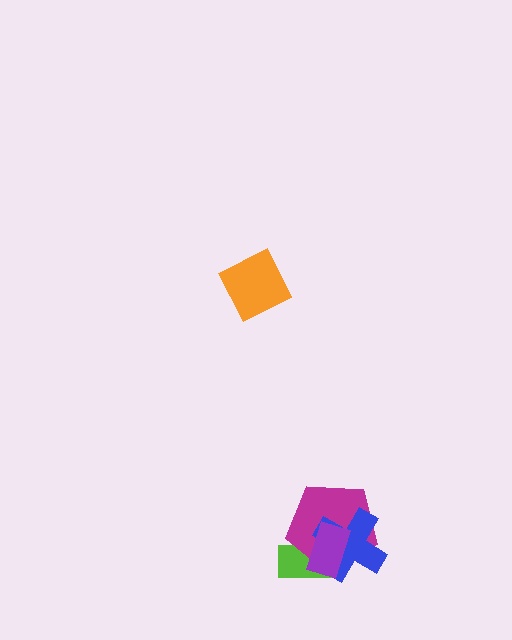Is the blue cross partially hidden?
Yes, it is partially covered by another shape.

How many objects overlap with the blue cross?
3 objects overlap with the blue cross.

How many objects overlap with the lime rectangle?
3 objects overlap with the lime rectangle.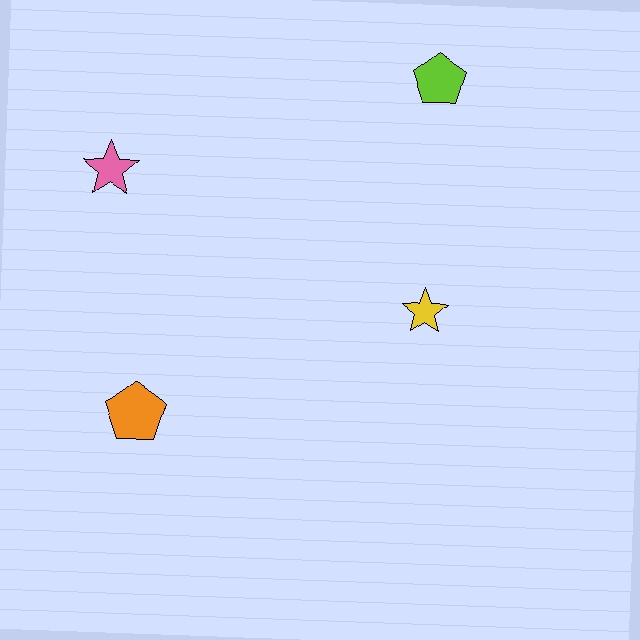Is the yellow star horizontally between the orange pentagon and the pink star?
No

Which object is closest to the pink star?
The orange pentagon is closest to the pink star.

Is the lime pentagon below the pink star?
No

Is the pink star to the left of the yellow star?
Yes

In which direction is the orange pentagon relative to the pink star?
The orange pentagon is below the pink star.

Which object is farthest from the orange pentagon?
The lime pentagon is farthest from the orange pentagon.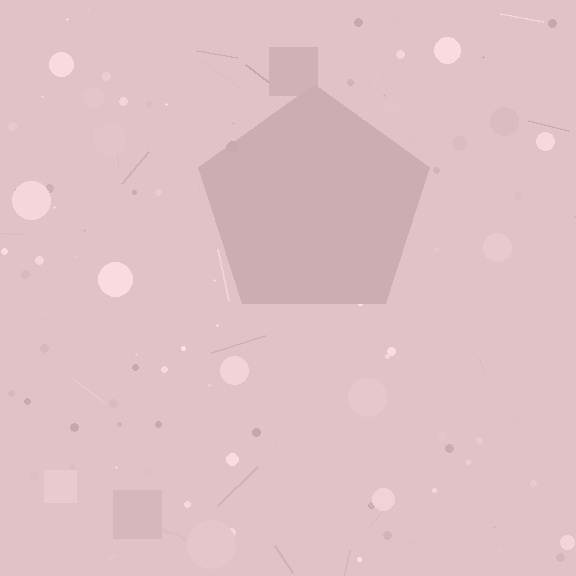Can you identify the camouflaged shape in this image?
The camouflaged shape is a pentagon.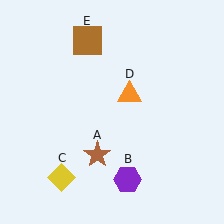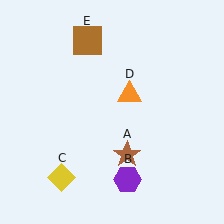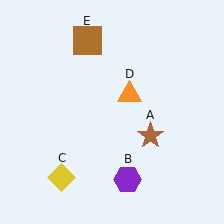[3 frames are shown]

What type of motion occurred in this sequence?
The brown star (object A) rotated counterclockwise around the center of the scene.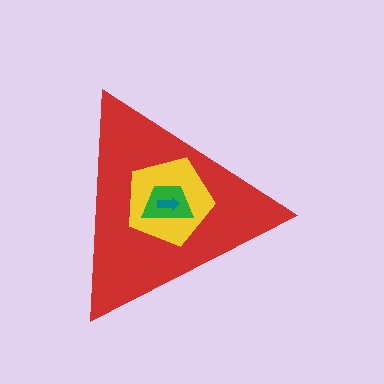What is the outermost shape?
The red triangle.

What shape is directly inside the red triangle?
The yellow pentagon.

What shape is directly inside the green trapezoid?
The teal arrow.